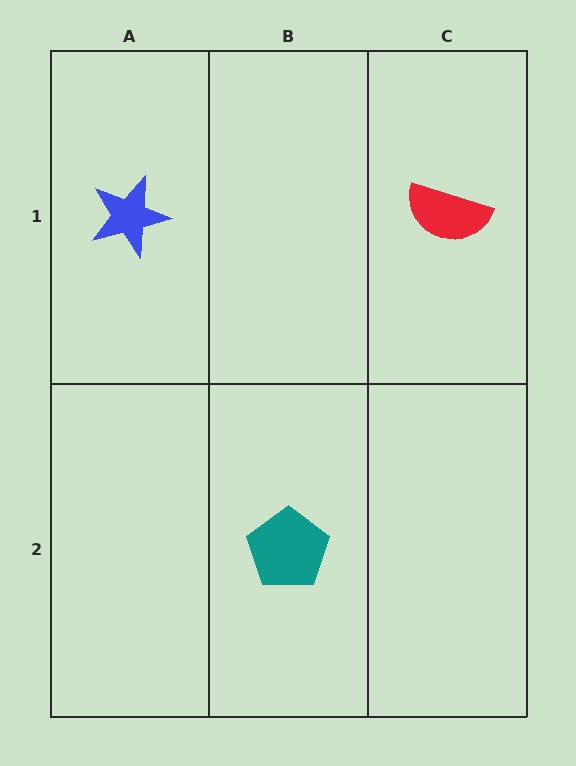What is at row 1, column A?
A blue star.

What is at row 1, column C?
A red semicircle.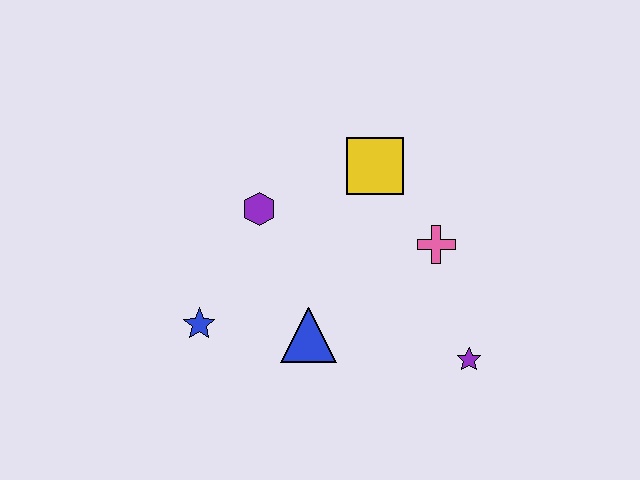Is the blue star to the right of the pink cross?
No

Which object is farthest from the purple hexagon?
The purple star is farthest from the purple hexagon.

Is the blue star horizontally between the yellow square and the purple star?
No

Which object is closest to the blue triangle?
The blue star is closest to the blue triangle.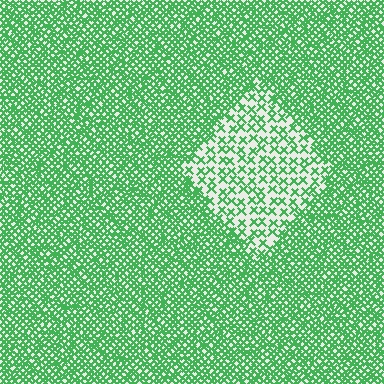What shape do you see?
I see a diamond.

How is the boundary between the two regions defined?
The boundary is defined by a change in element density (approximately 2.5x ratio). All elements are the same color, size, and shape.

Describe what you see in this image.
The image contains small green elements arranged at two different densities. A diamond-shaped region is visible where the elements are less densely packed than the surrounding area.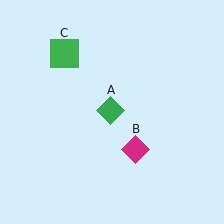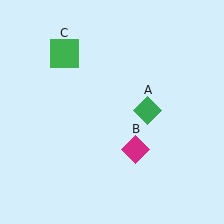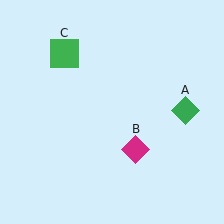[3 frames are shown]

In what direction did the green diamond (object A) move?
The green diamond (object A) moved right.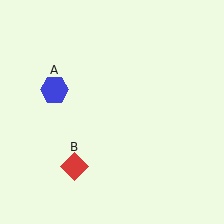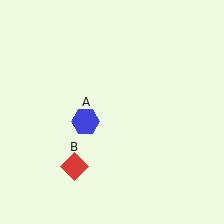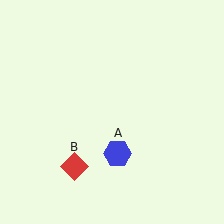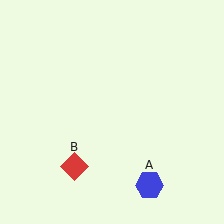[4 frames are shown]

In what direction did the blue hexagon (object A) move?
The blue hexagon (object A) moved down and to the right.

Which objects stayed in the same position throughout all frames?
Red diamond (object B) remained stationary.